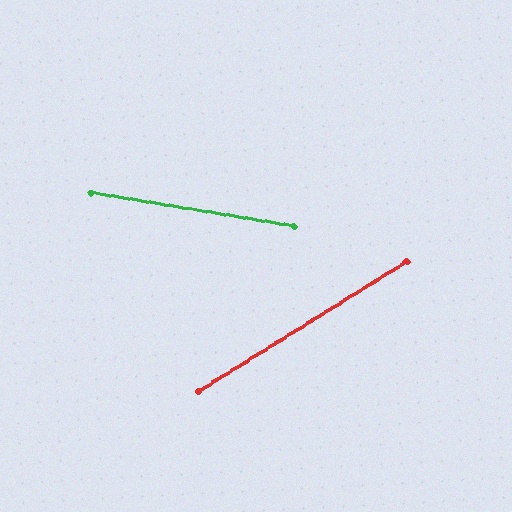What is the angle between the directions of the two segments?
Approximately 41 degrees.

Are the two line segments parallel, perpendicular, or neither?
Neither parallel nor perpendicular — they differ by about 41°.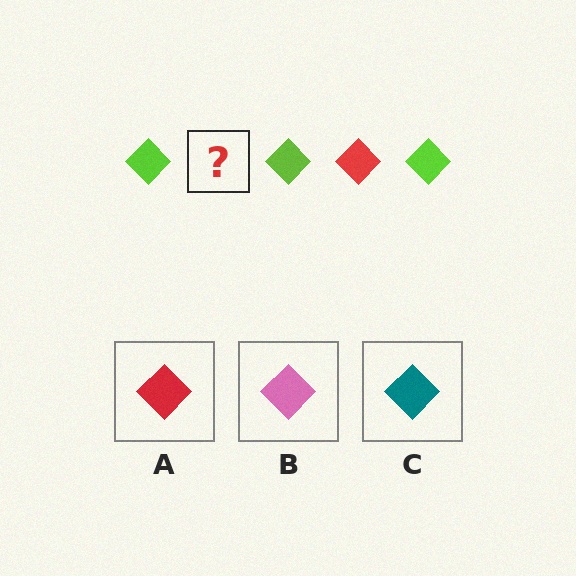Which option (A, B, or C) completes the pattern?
A.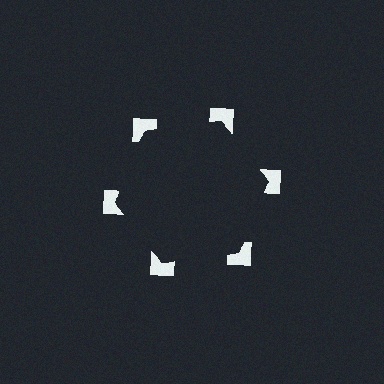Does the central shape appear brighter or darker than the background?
It typically appears slightly darker than the background, even though no actual brightness change is drawn.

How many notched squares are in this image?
There are 6 — one at each vertex of the illusory hexagon.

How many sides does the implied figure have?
6 sides.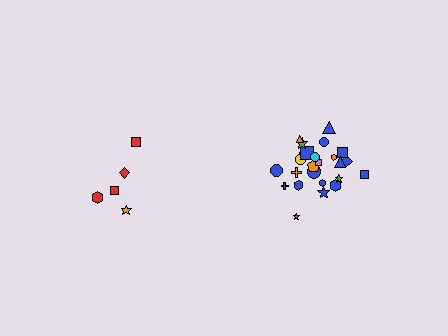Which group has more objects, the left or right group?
The right group.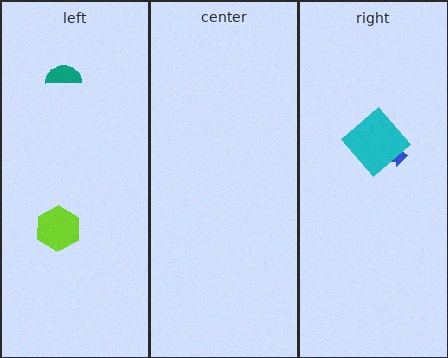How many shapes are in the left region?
2.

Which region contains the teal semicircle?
The left region.